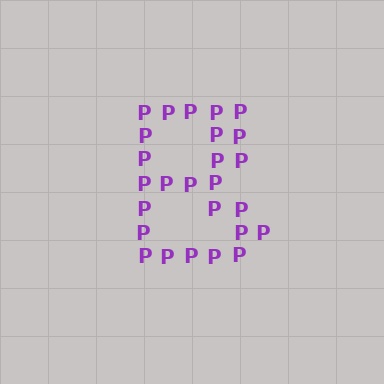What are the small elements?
The small elements are letter P's.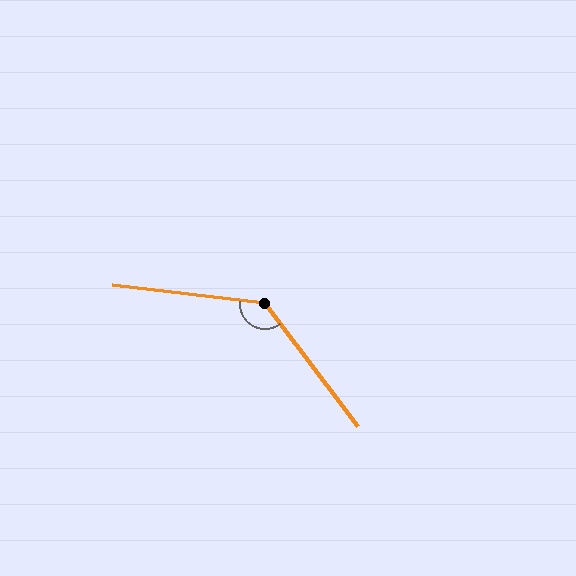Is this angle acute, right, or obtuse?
It is obtuse.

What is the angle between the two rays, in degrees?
Approximately 134 degrees.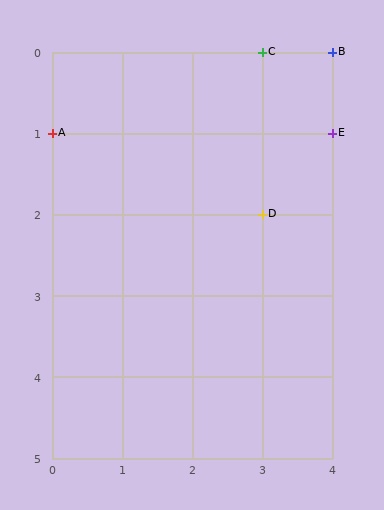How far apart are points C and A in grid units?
Points C and A are 3 columns and 1 row apart (about 3.2 grid units diagonally).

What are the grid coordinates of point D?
Point D is at grid coordinates (3, 2).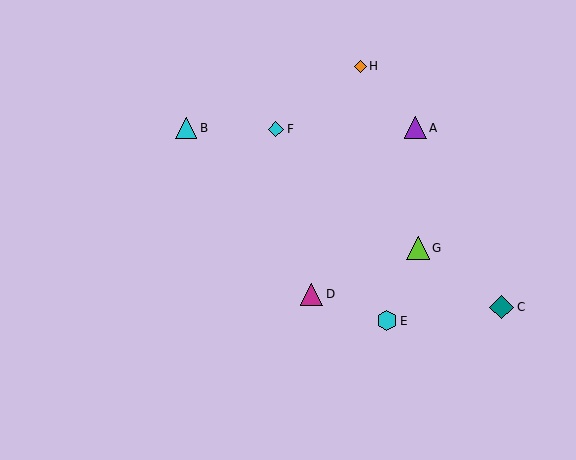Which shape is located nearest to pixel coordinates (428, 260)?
The lime triangle (labeled G) at (418, 248) is nearest to that location.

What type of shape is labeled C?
Shape C is a teal diamond.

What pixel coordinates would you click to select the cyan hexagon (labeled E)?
Click at (387, 321) to select the cyan hexagon E.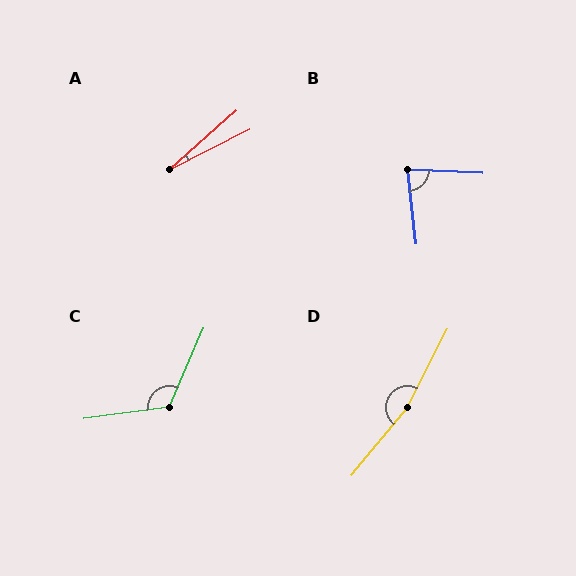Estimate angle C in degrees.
Approximately 122 degrees.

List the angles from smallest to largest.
A (15°), B (81°), C (122°), D (168°).